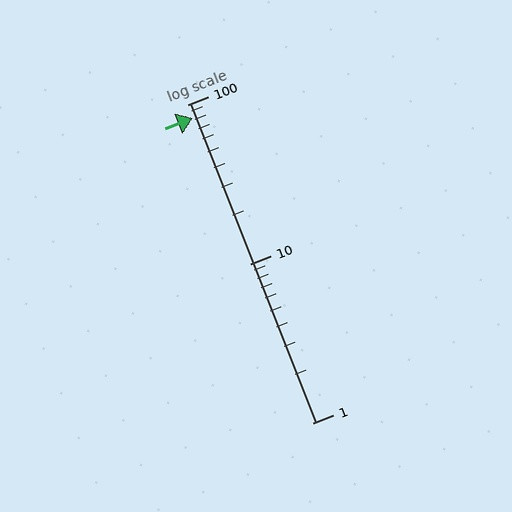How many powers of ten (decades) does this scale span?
The scale spans 2 decades, from 1 to 100.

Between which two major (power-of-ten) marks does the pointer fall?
The pointer is between 10 and 100.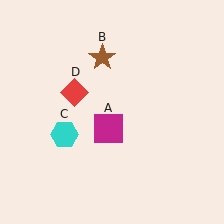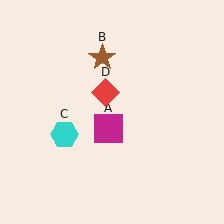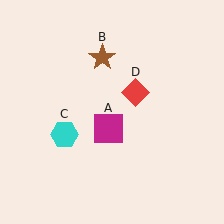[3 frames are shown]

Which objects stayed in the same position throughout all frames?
Magenta square (object A) and brown star (object B) and cyan hexagon (object C) remained stationary.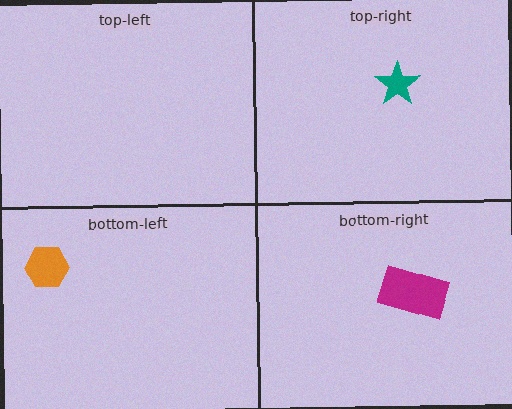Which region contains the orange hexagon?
The bottom-left region.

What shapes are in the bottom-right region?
The magenta rectangle.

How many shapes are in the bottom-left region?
1.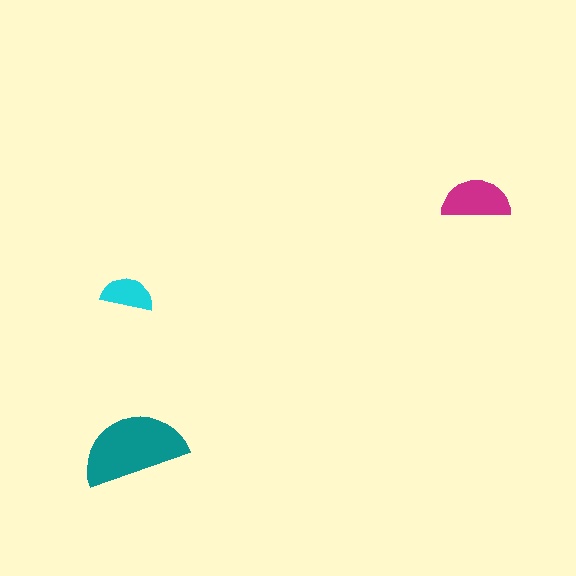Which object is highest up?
The magenta semicircle is topmost.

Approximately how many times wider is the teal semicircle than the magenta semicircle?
About 1.5 times wider.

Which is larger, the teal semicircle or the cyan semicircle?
The teal one.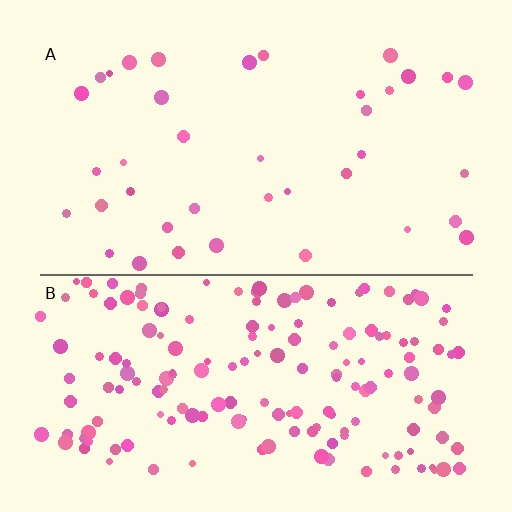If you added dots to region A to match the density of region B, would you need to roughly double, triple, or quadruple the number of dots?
Approximately quadruple.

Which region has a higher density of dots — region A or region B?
B (the bottom).